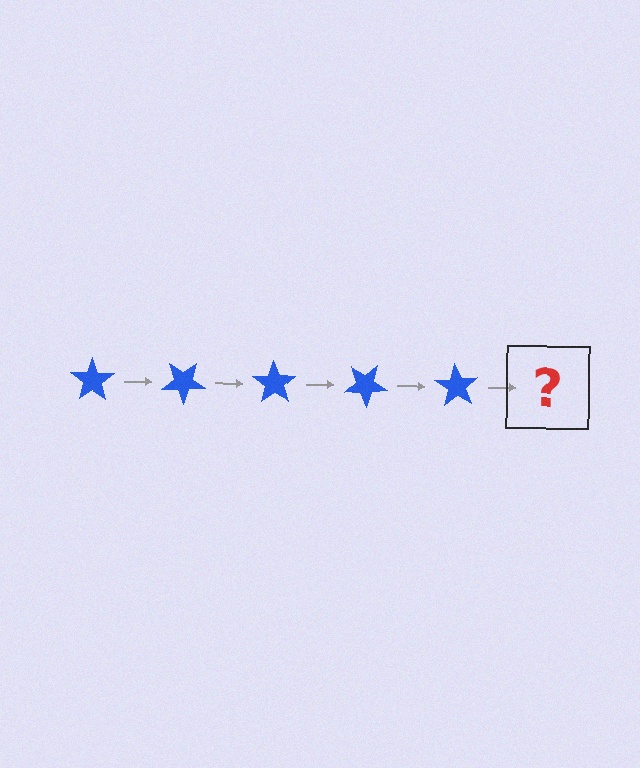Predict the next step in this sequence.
The next step is a blue star rotated 175 degrees.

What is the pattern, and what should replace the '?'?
The pattern is that the star rotates 35 degrees each step. The '?' should be a blue star rotated 175 degrees.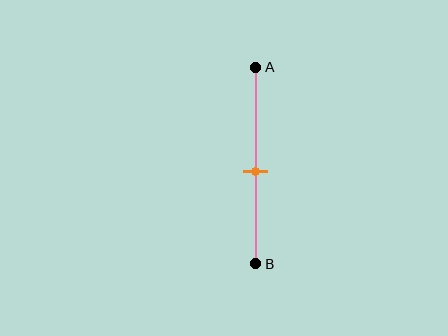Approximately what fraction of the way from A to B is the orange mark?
The orange mark is approximately 55% of the way from A to B.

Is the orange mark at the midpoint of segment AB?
Yes, the mark is approximately at the midpoint.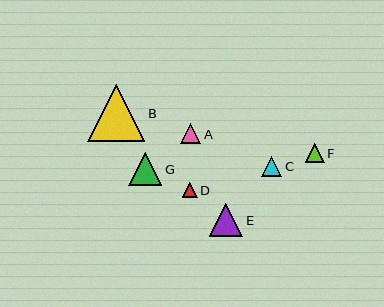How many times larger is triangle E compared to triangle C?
Triangle E is approximately 1.7 times the size of triangle C.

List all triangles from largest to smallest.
From largest to smallest: B, E, G, A, C, F, D.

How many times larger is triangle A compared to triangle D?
Triangle A is approximately 1.4 times the size of triangle D.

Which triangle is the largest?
Triangle B is the largest with a size of approximately 57 pixels.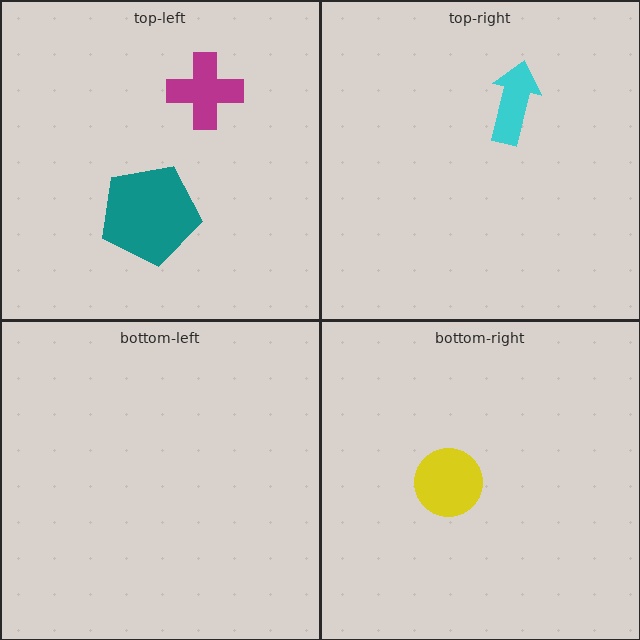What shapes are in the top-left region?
The magenta cross, the teal pentagon.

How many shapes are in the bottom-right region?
1.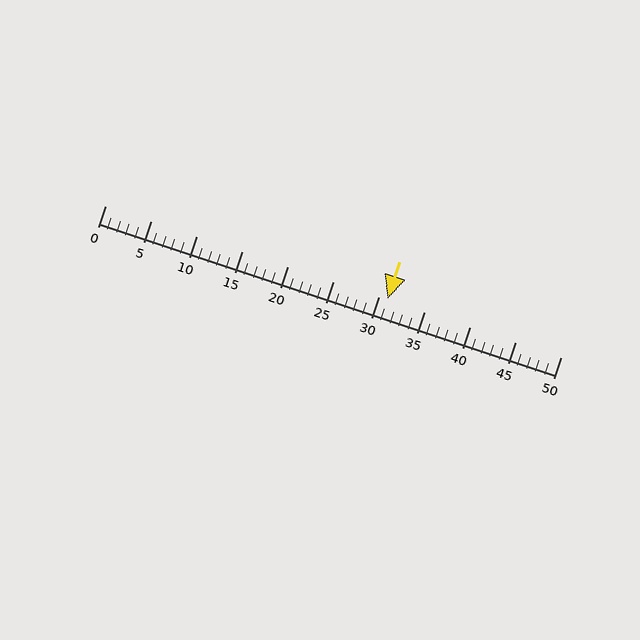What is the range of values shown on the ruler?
The ruler shows values from 0 to 50.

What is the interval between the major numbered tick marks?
The major tick marks are spaced 5 units apart.